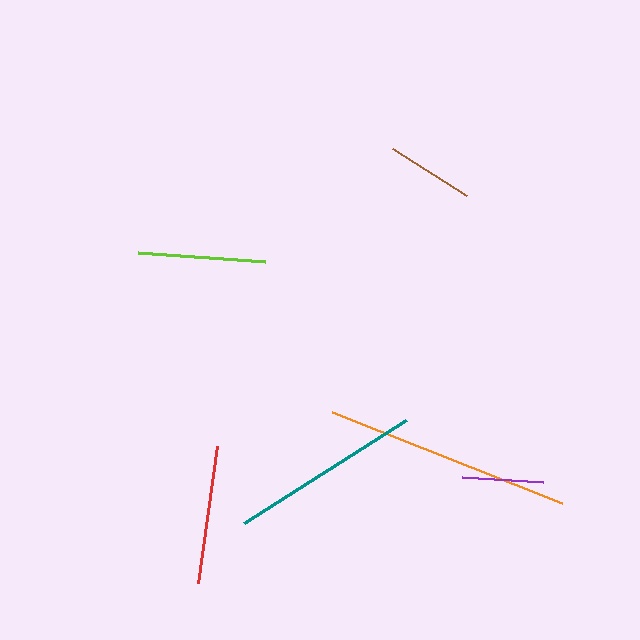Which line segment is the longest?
The orange line is the longest at approximately 247 pixels.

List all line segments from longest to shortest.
From longest to shortest: orange, teal, red, lime, brown, purple.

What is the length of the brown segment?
The brown segment is approximately 88 pixels long.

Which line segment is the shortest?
The purple line is the shortest at approximately 81 pixels.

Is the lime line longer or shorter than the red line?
The red line is longer than the lime line.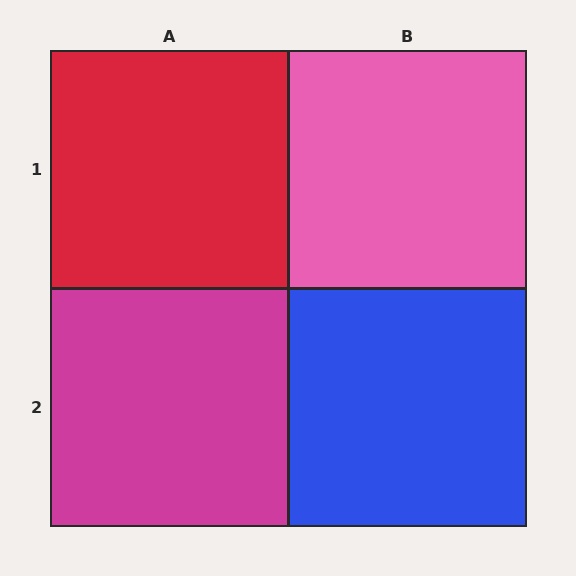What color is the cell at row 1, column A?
Red.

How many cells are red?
1 cell is red.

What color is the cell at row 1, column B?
Pink.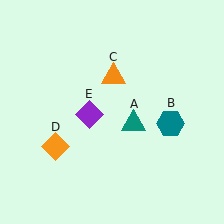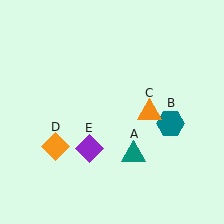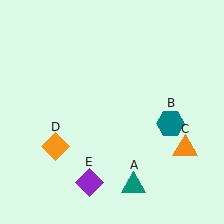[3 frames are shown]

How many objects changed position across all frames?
3 objects changed position: teal triangle (object A), orange triangle (object C), purple diamond (object E).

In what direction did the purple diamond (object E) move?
The purple diamond (object E) moved down.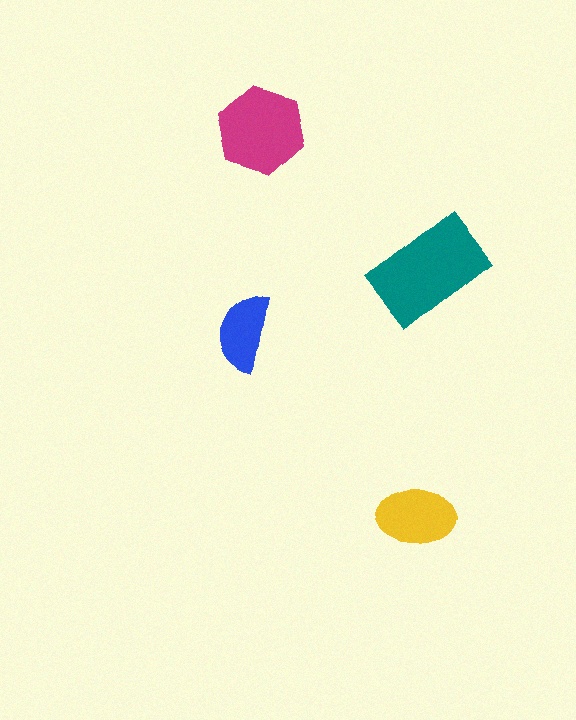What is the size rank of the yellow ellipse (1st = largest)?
3rd.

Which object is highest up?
The magenta hexagon is topmost.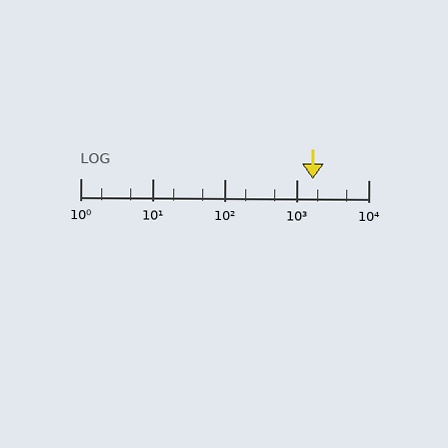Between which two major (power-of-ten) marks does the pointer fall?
The pointer is between 1000 and 10000.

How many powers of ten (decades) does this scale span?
The scale spans 4 decades, from 1 to 10000.